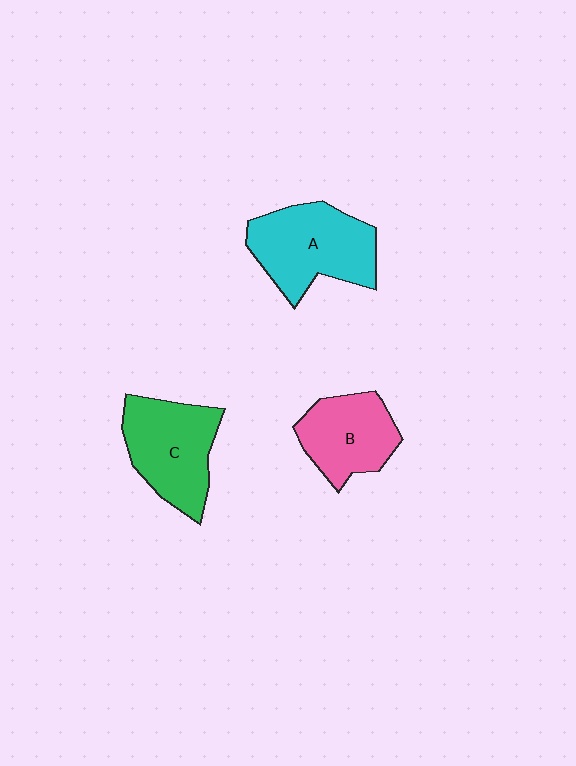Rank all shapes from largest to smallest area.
From largest to smallest: A (cyan), C (green), B (pink).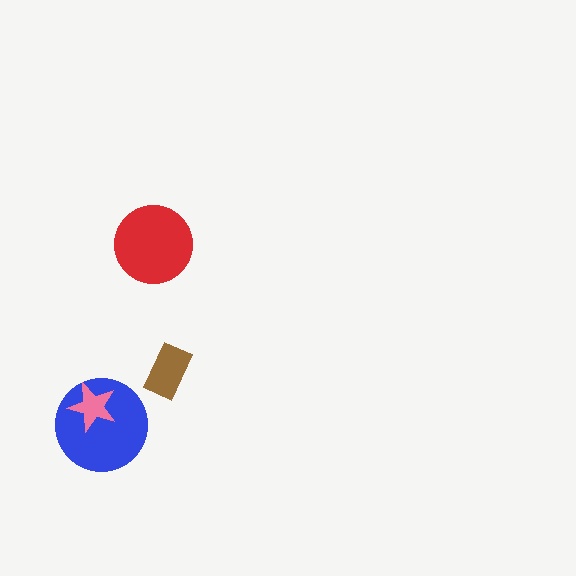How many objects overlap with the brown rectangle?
0 objects overlap with the brown rectangle.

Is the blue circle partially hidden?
Yes, it is partially covered by another shape.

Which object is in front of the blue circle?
The pink star is in front of the blue circle.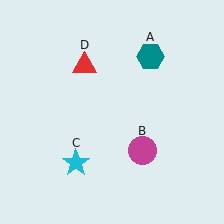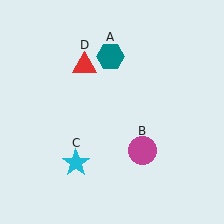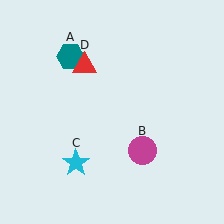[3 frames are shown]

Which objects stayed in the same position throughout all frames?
Magenta circle (object B) and cyan star (object C) and red triangle (object D) remained stationary.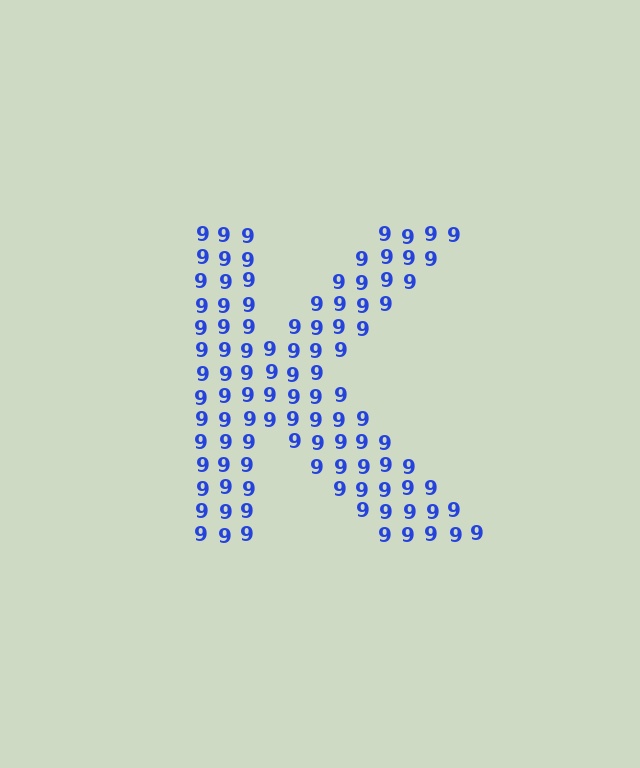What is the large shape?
The large shape is the letter K.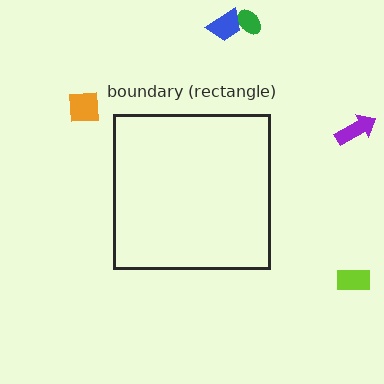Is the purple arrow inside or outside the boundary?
Outside.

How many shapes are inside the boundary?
0 inside, 5 outside.